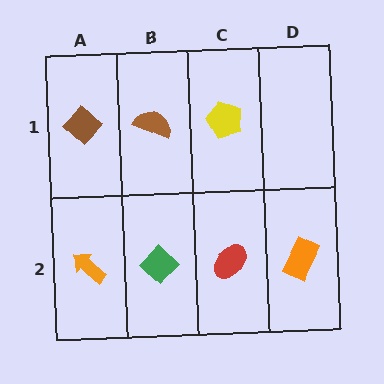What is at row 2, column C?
A red ellipse.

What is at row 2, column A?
An orange arrow.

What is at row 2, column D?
An orange rectangle.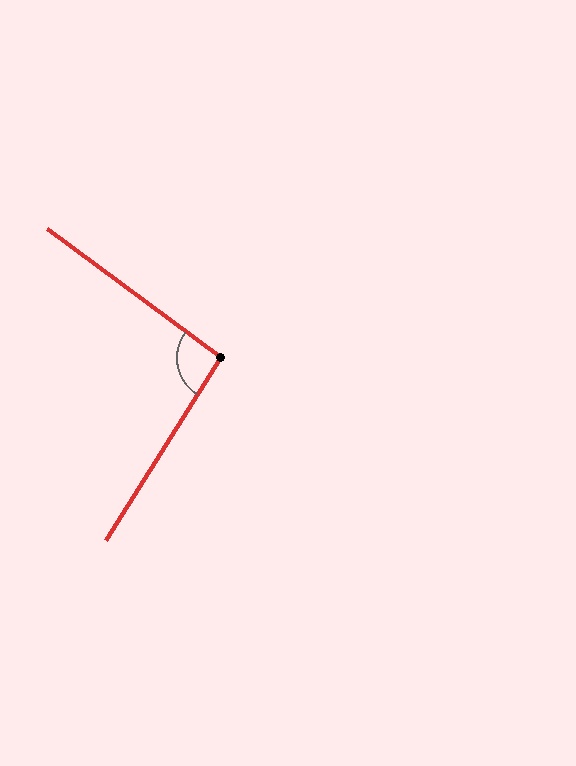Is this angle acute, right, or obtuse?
It is approximately a right angle.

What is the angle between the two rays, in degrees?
Approximately 94 degrees.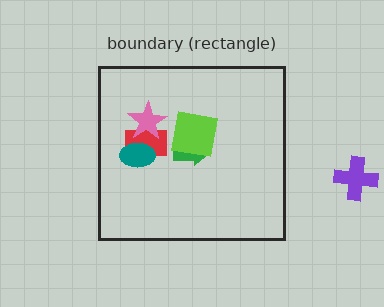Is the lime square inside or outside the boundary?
Inside.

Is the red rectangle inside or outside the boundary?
Inside.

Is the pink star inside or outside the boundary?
Inside.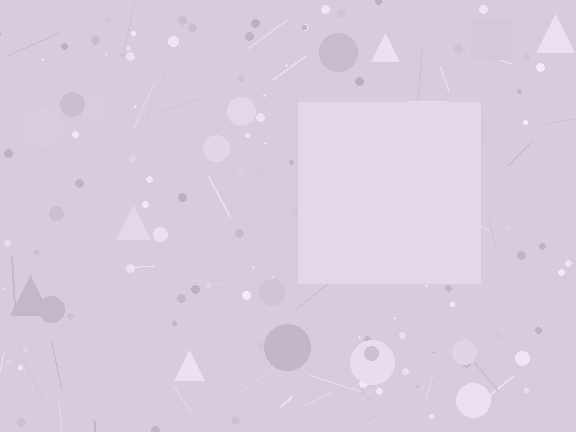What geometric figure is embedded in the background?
A square is embedded in the background.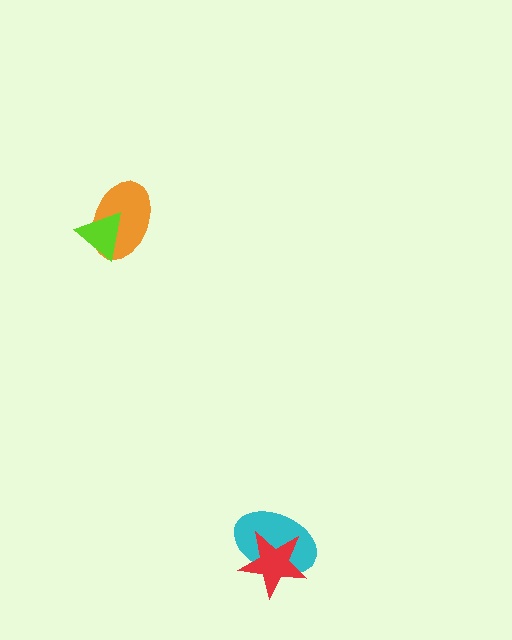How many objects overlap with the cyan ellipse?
1 object overlaps with the cyan ellipse.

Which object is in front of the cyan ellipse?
The red star is in front of the cyan ellipse.